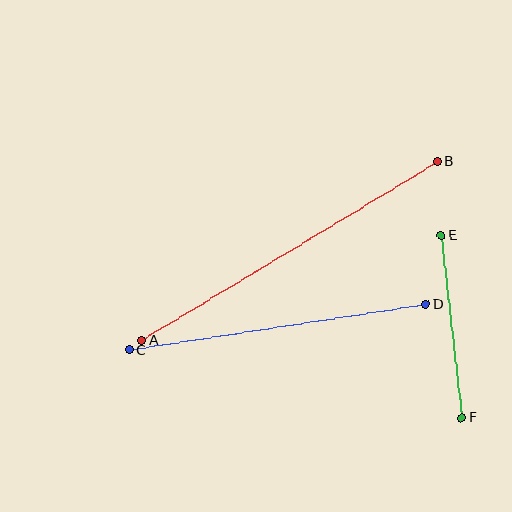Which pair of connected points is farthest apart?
Points A and B are farthest apart.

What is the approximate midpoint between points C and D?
The midpoint is at approximately (277, 327) pixels.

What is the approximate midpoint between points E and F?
The midpoint is at approximately (452, 327) pixels.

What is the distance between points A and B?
The distance is approximately 346 pixels.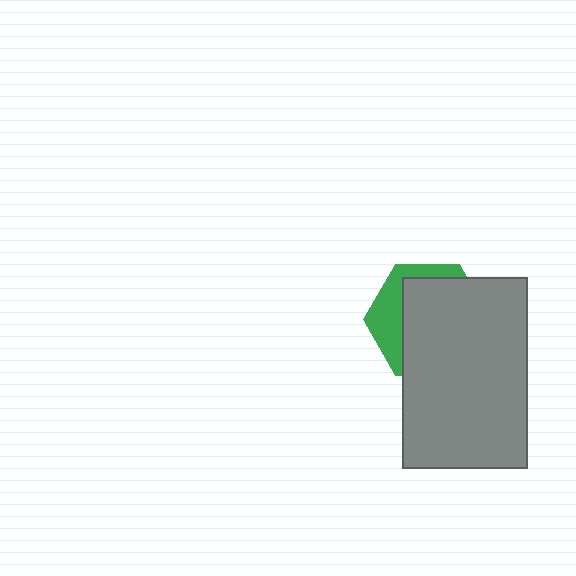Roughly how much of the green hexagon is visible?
A small part of it is visible (roughly 31%).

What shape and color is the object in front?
The object in front is a gray rectangle.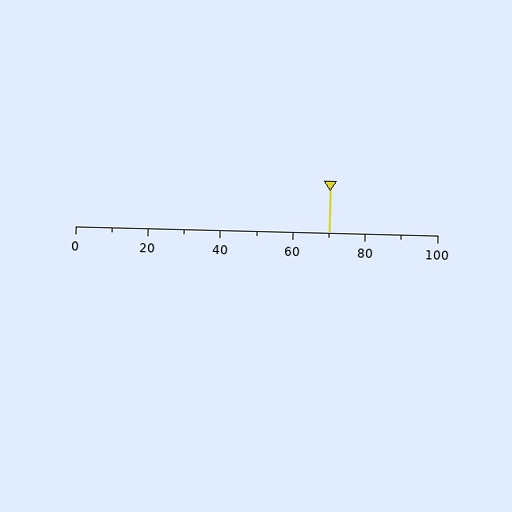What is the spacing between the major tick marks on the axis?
The major ticks are spaced 20 apart.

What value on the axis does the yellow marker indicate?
The marker indicates approximately 70.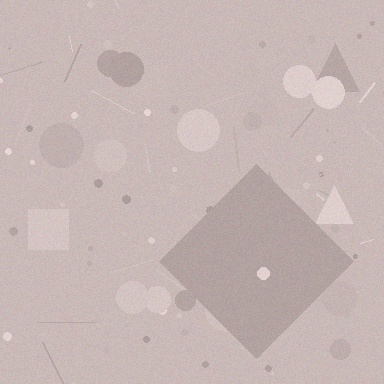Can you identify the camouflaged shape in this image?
The camouflaged shape is a diamond.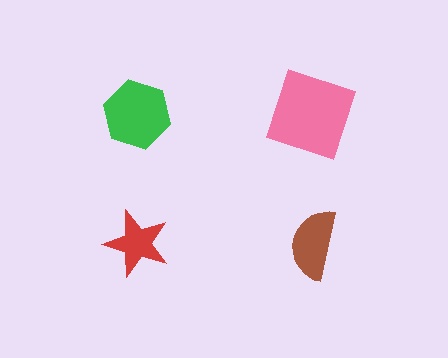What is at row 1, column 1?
A green hexagon.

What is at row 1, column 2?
A pink square.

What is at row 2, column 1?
A red star.